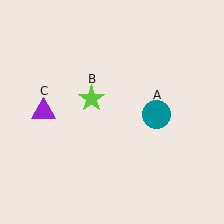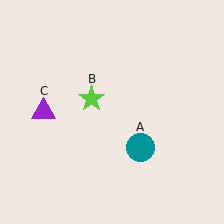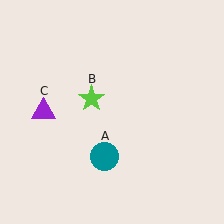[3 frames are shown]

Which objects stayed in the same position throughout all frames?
Lime star (object B) and purple triangle (object C) remained stationary.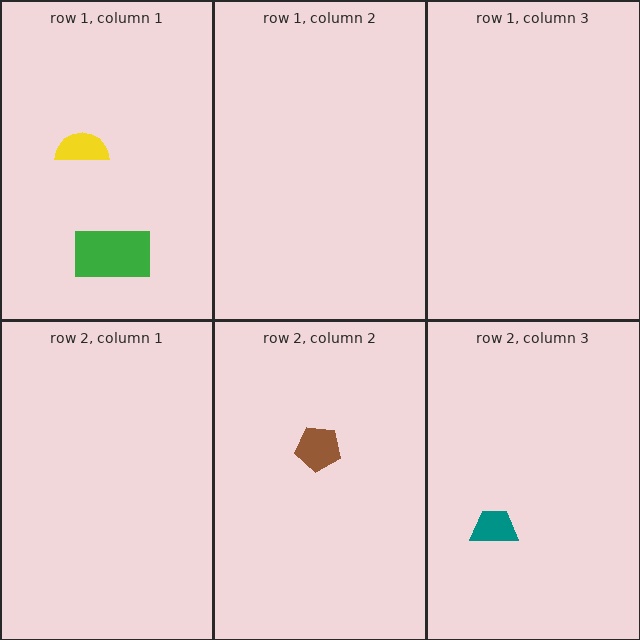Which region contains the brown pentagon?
The row 2, column 2 region.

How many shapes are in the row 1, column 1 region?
2.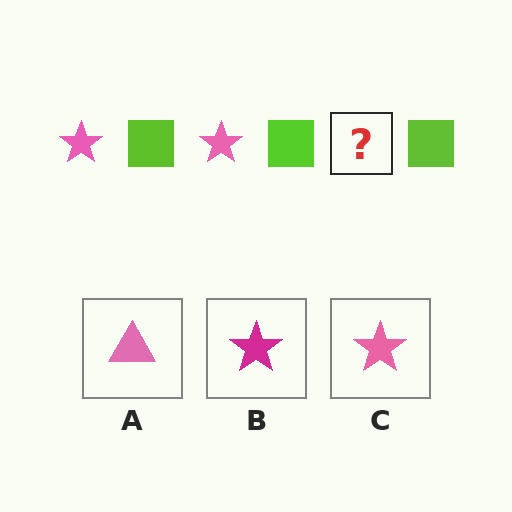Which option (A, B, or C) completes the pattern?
C.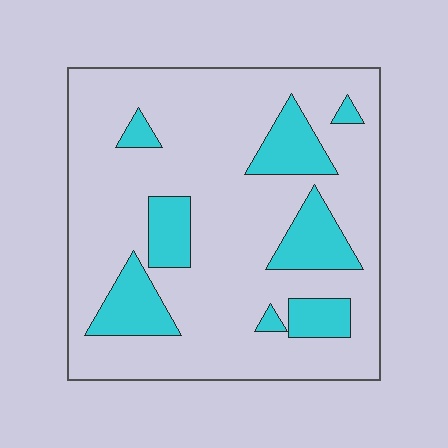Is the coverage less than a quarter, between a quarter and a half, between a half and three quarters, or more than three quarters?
Less than a quarter.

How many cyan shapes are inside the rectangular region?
8.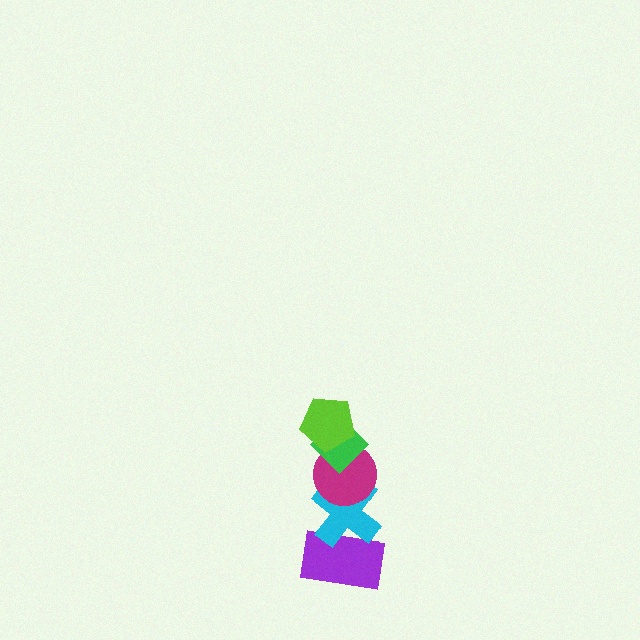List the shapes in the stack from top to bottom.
From top to bottom: the lime pentagon, the green diamond, the magenta circle, the cyan cross, the purple rectangle.